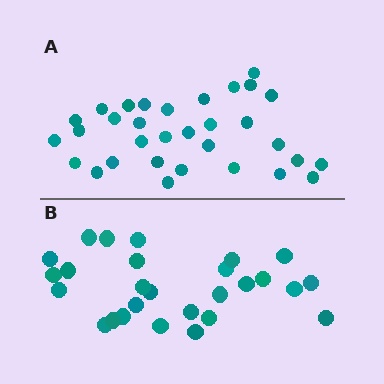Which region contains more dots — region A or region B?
Region A (the top region) has more dots.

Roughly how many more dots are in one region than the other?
Region A has about 5 more dots than region B.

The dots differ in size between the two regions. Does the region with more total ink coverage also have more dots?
No. Region B has more total ink coverage because its dots are larger, but region A actually contains more individual dots. Total area can be misleading — the number of items is what matters here.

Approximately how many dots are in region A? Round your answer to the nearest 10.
About 30 dots. (The exact count is 32, which rounds to 30.)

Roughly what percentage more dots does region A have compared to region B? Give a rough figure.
About 20% more.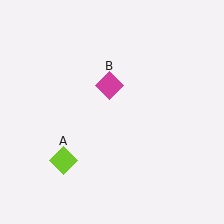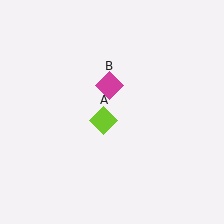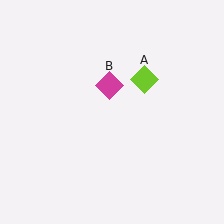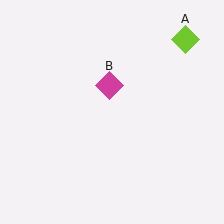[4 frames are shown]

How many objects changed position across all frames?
1 object changed position: lime diamond (object A).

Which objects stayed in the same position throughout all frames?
Magenta diamond (object B) remained stationary.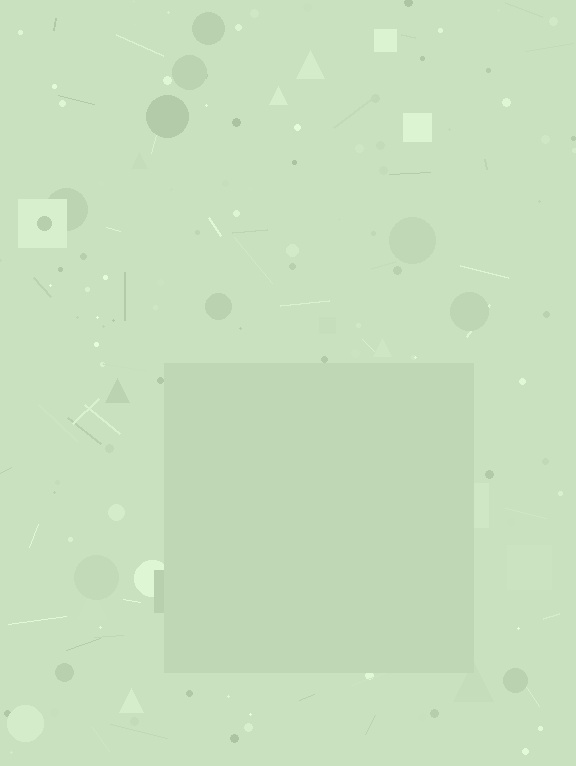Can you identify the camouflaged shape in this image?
The camouflaged shape is a square.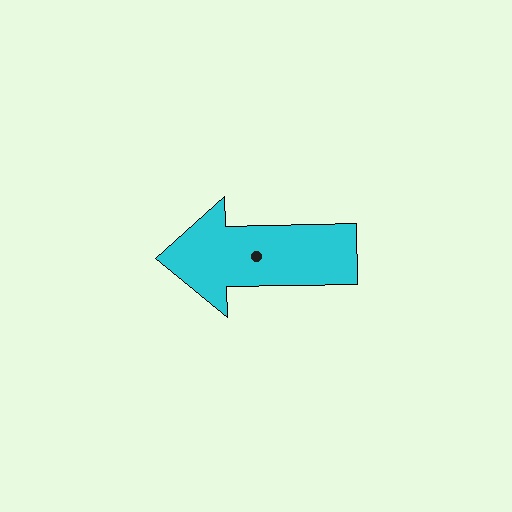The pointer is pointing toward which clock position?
Roughly 9 o'clock.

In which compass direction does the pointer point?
West.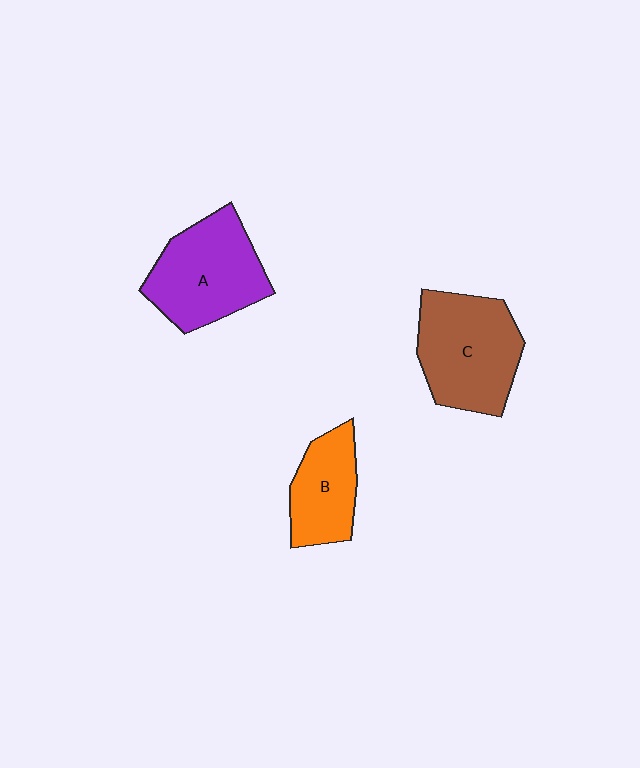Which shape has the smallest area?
Shape B (orange).